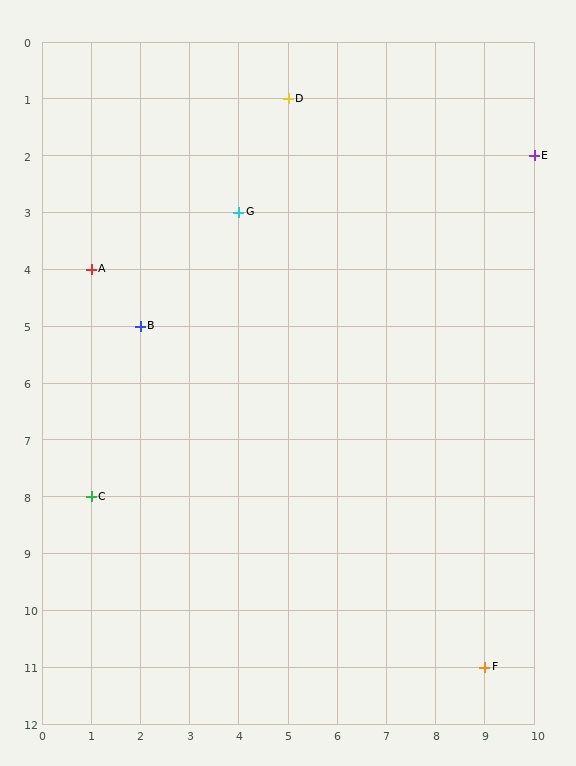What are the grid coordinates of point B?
Point B is at grid coordinates (2, 5).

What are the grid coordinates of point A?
Point A is at grid coordinates (1, 4).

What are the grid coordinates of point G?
Point G is at grid coordinates (4, 3).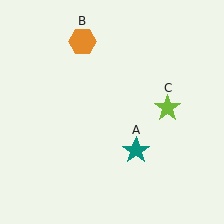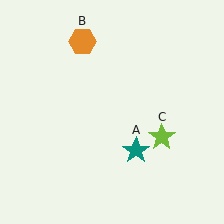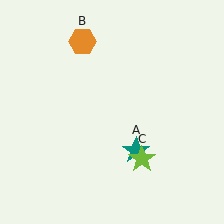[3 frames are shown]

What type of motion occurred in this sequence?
The lime star (object C) rotated clockwise around the center of the scene.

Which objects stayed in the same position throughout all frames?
Teal star (object A) and orange hexagon (object B) remained stationary.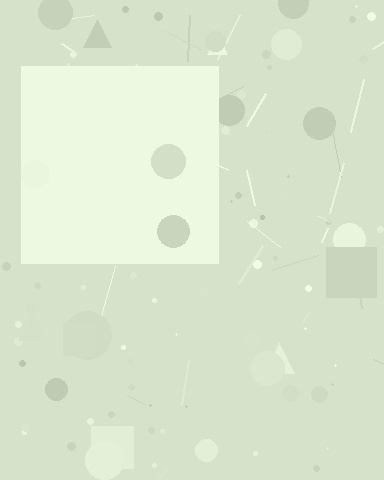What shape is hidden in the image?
A square is hidden in the image.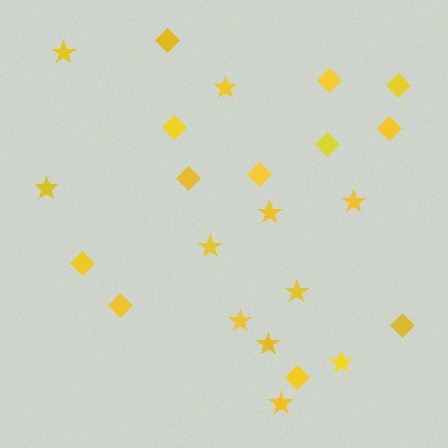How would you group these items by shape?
There are 2 groups: one group of diamonds (12) and one group of stars (11).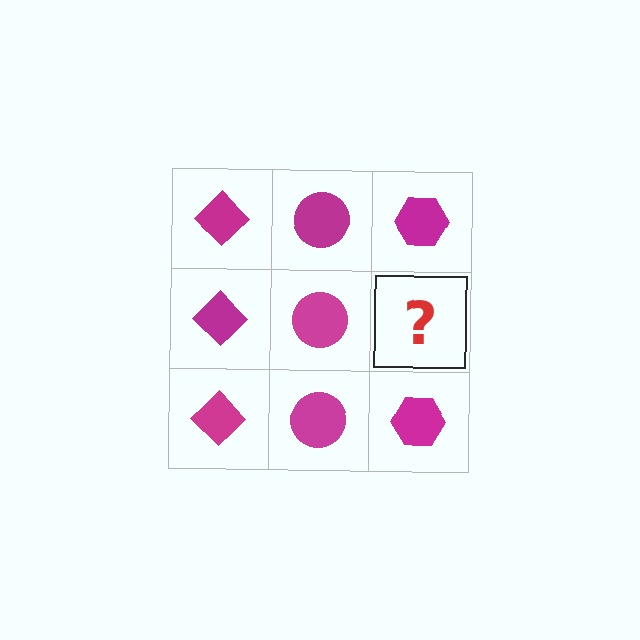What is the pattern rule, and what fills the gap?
The rule is that each column has a consistent shape. The gap should be filled with a magenta hexagon.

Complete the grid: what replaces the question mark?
The question mark should be replaced with a magenta hexagon.